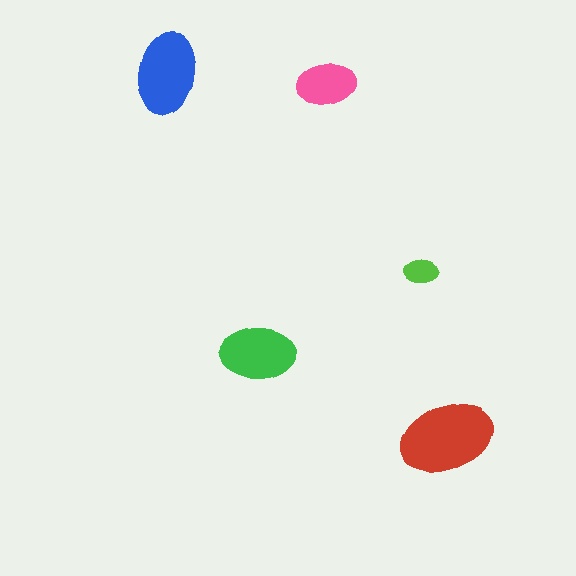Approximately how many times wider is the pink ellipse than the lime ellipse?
About 1.5 times wider.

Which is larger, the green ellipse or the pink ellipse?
The green one.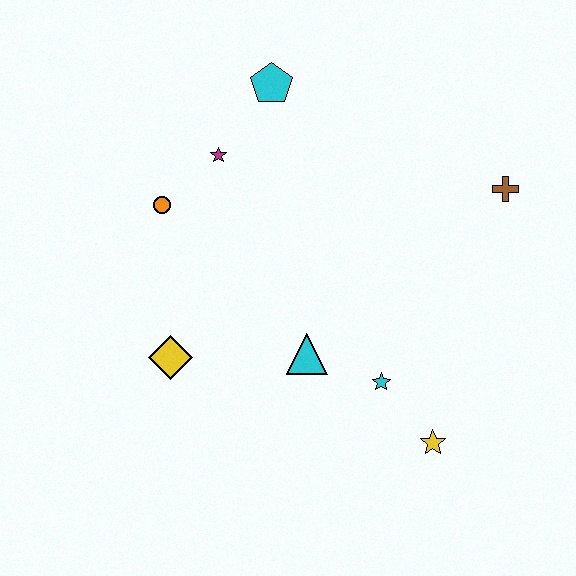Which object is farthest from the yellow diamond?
The brown cross is farthest from the yellow diamond.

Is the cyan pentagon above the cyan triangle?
Yes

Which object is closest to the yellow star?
The cyan star is closest to the yellow star.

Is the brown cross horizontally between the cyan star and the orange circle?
No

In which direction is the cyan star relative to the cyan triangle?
The cyan star is to the right of the cyan triangle.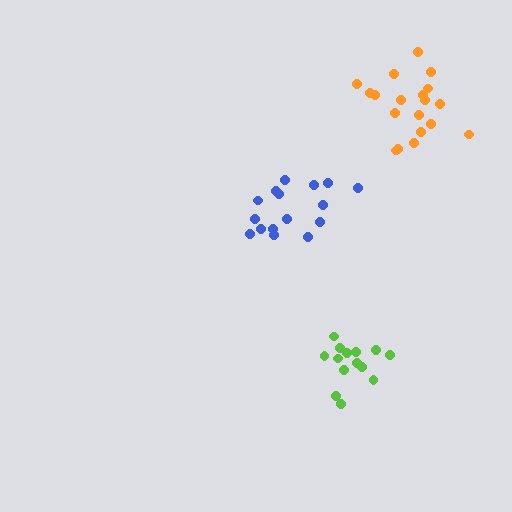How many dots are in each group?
Group 1: 19 dots, Group 2: 14 dots, Group 3: 16 dots (49 total).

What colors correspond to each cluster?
The clusters are colored: orange, lime, blue.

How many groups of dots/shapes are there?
There are 3 groups.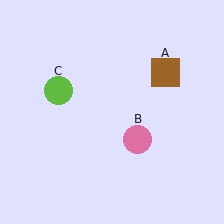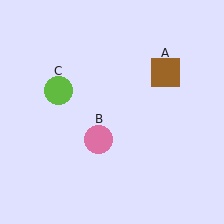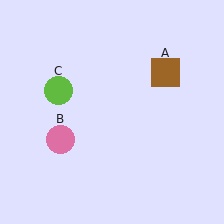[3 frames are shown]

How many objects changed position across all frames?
1 object changed position: pink circle (object B).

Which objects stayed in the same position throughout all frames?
Brown square (object A) and lime circle (object C) remained stationary.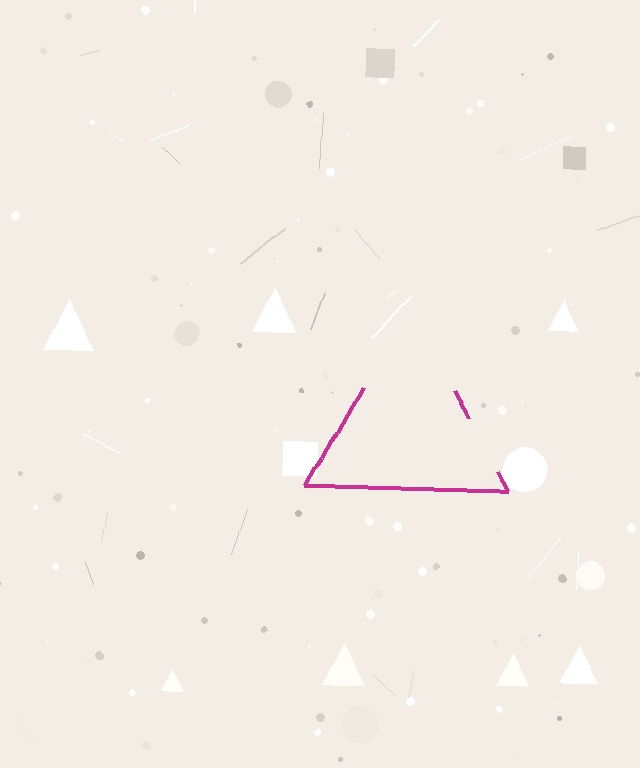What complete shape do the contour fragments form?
The contour fragments form a triangle.